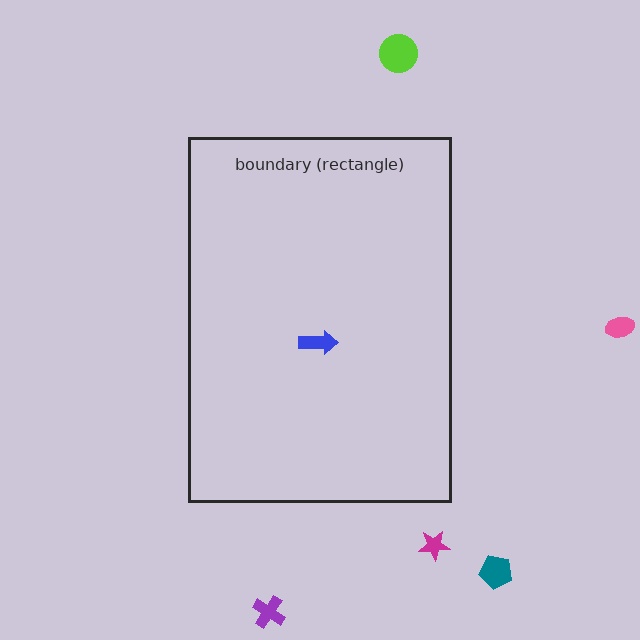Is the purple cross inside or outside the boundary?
Outside.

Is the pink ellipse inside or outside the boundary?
Outside.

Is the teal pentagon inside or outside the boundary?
Outside.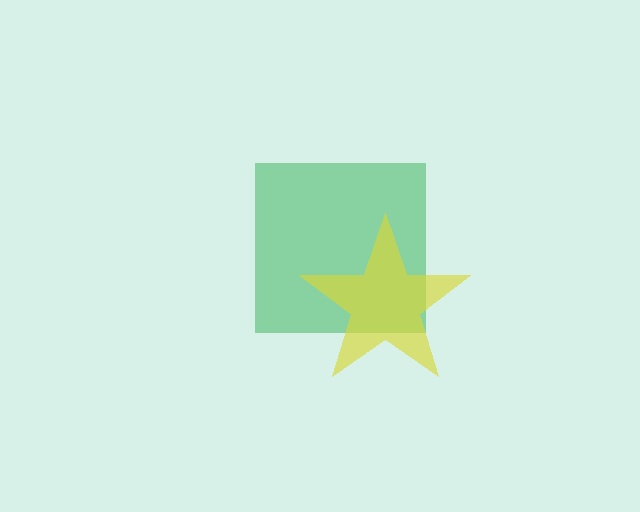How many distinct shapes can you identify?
There are 2 distinct shapes: a green square, a yellow star.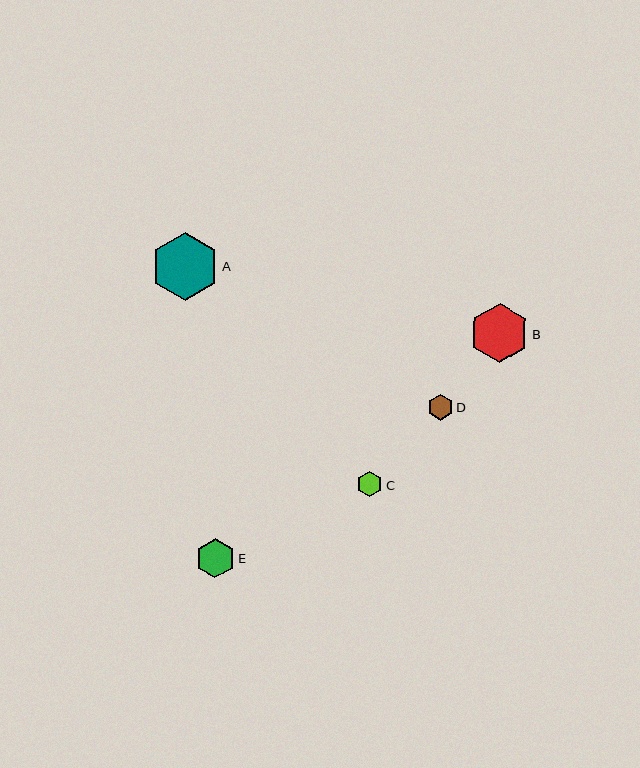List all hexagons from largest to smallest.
From largest to smallest: A, B, E, C, D.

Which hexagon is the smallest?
Hexagon D is the smallest with a size of approximately 26 pixels.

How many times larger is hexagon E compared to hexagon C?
Hexagon E is approximately 1.5 times the size of hexagon C.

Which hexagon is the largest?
Hexagon A is the largest with a size of approximately 68 pixels.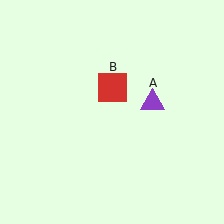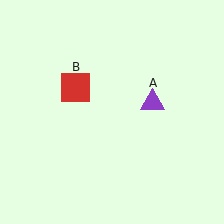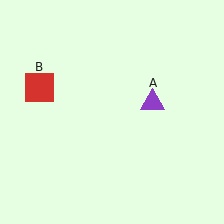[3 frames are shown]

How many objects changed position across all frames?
1 object changed position: red square (object B).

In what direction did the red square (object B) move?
The red square (object B) moved left.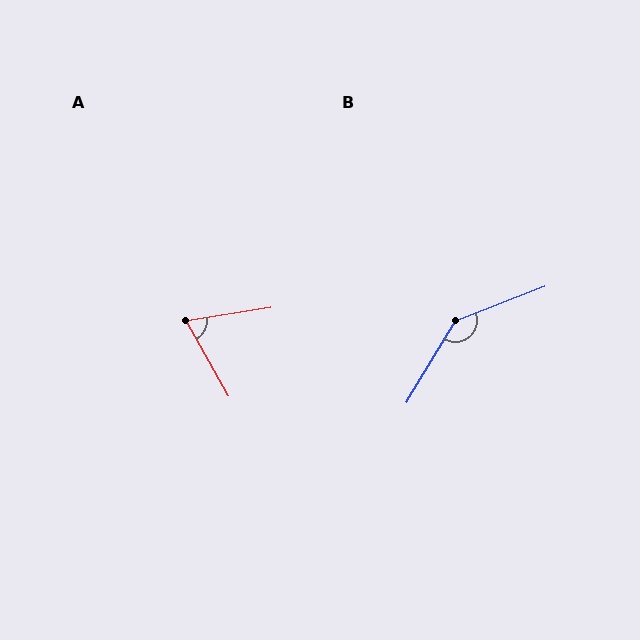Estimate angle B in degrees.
Approximately 142 degrees.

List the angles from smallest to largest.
A (70°), B (142°).